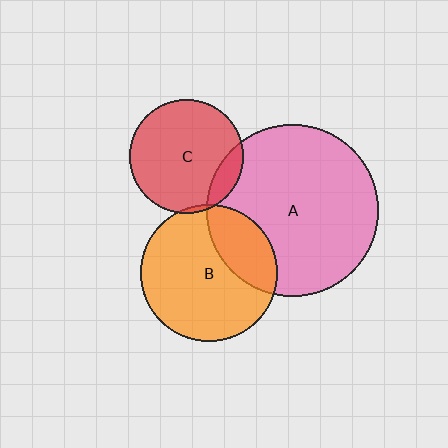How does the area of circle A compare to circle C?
Approximately 2.3 times.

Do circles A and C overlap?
Yes.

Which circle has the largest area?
Circle A (pink).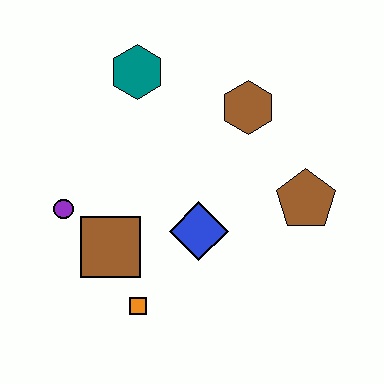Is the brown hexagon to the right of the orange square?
Yes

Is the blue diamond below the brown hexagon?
Yes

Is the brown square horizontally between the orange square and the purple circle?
Yes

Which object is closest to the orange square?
The brown square is closest to the orange square.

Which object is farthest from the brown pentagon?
The purple circle is farthest from the brown pentagon.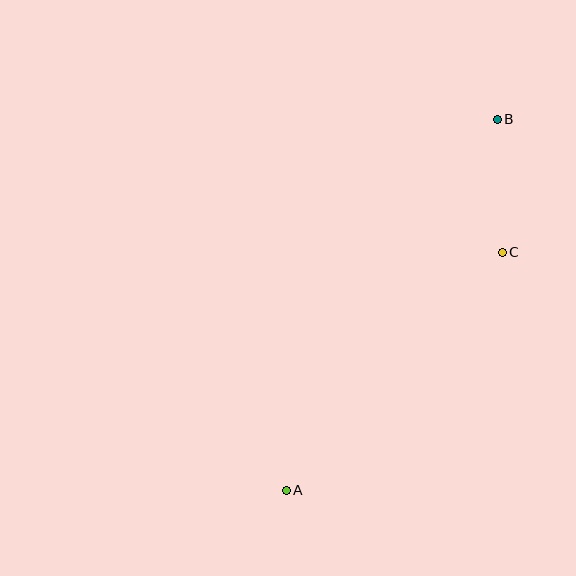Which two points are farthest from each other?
Points A and B are farthest from each other.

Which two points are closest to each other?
Points B and C are closest to each other.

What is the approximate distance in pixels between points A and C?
The distance between A and C is approximately 321 pixels.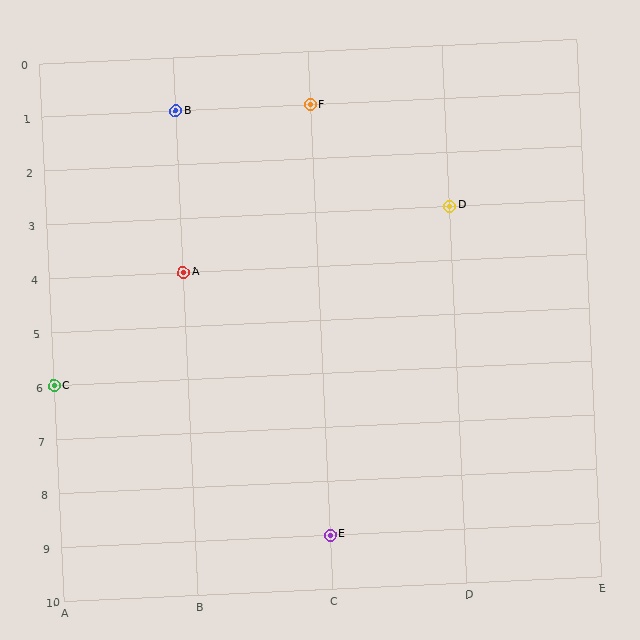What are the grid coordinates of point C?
Point C is at grid coordinates (A, 6).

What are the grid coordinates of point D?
Point D is at grid coordinates (D, 3).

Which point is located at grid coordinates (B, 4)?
Point A is at (B, 4).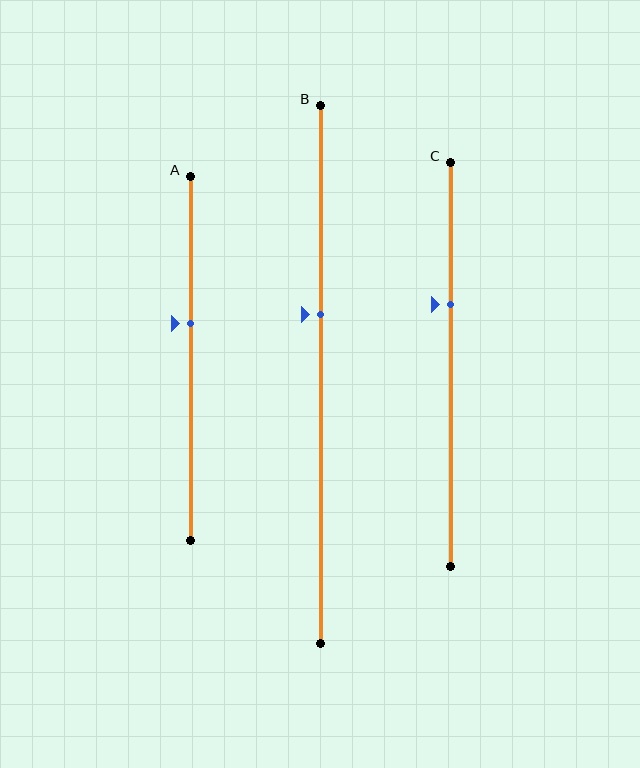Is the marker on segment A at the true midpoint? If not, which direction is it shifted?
No, the marker on segment A is shifted upward by about 10% of the segment length.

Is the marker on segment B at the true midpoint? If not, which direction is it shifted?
No, the marker on segment B is shifted upward by about 11% of the segment length.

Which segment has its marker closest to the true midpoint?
Segment A has its marker closest to the true midpoint.